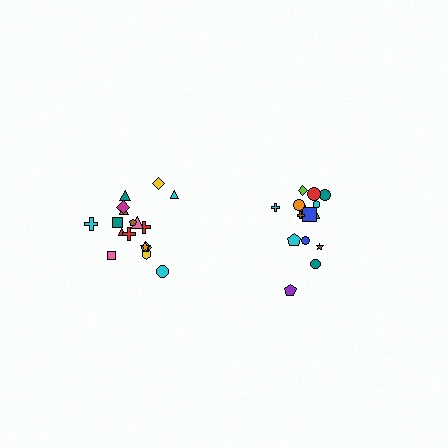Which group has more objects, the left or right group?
The left group.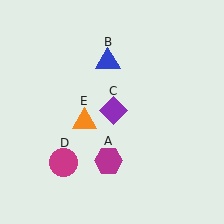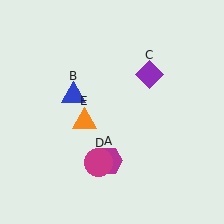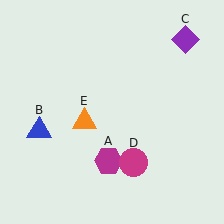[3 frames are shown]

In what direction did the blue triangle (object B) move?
The blue triangle (object B) moved down and to the left.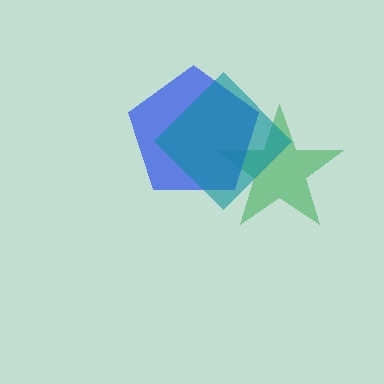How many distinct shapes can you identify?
There are 3 distinct shapes: a green star, a blue pentagon, a teal diamond.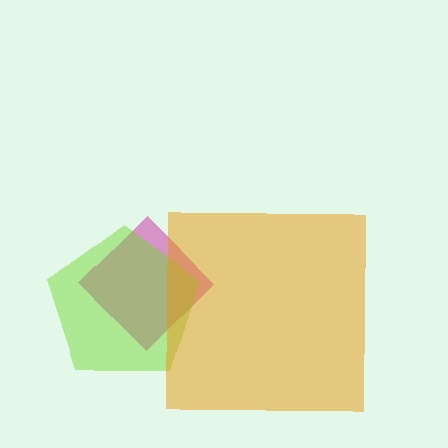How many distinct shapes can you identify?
There are 3 distinct shapes: a magenta diamond, a lime pentagon, an orange square.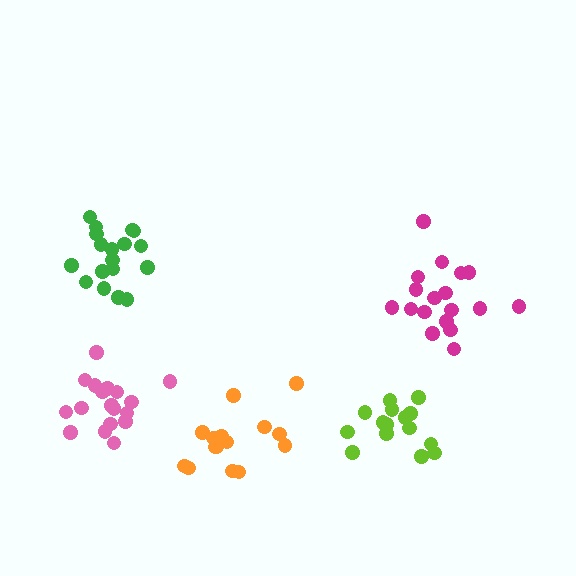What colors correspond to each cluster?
The clusters are colored: orange, magenta, lime, pink, green.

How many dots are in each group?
Group 1: 15 dots, Group 2: 18 dots, Group 3: 15 dots, Group 4: 18 dots, Group 5: 18 dots (84 total).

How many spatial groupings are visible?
There are 5 spatial groupings.